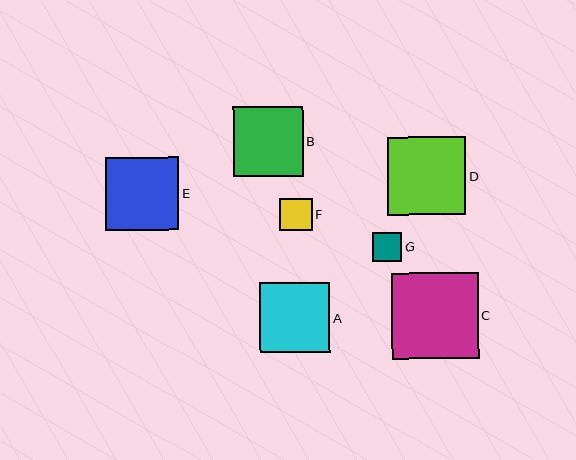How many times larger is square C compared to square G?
Square C is approximately 3.0 times the size of square G.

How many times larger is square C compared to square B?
Square C is approximately 1.2 times the size of square B.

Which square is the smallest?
Square G is the smallest with a size of approximately 29 pixels.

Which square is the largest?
Square C is the largest with a size of approximately 86 pixels.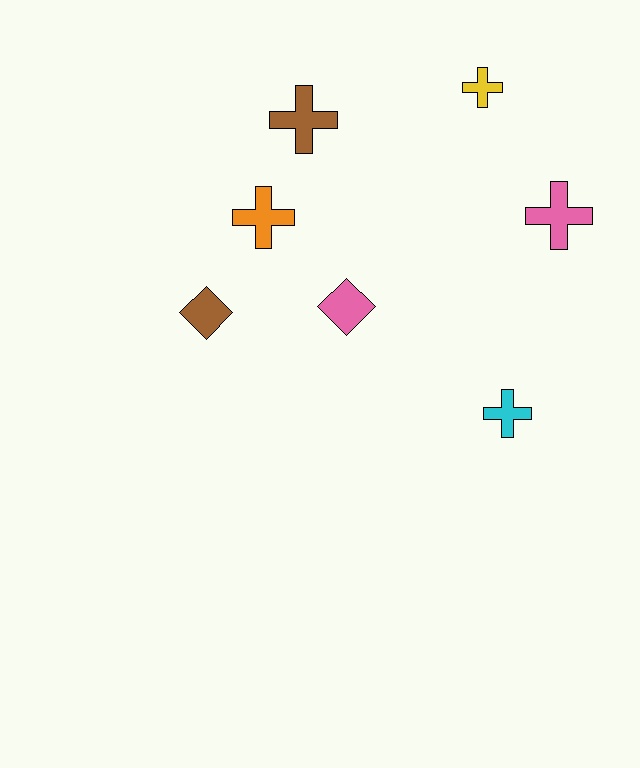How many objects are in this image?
There are 7 objects.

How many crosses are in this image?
There are 5 crosses.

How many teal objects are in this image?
There are no teal objects.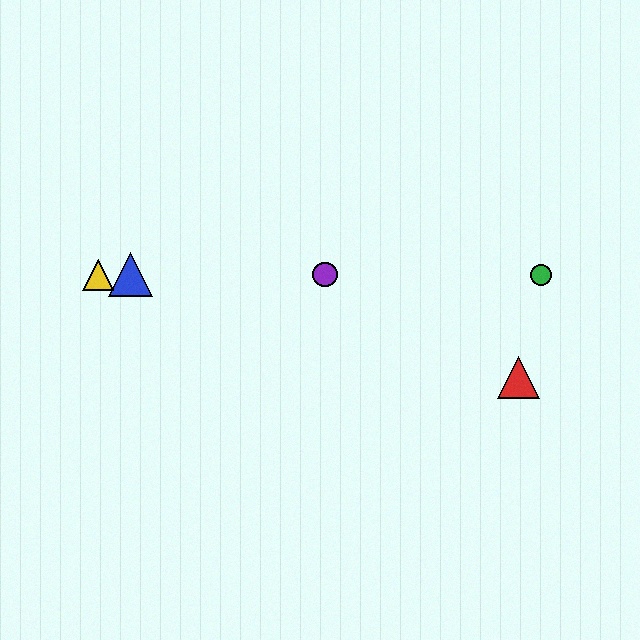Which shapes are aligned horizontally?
The blue triangle, the green circle, the yellow triangle, the purple circle are aligned horizontally.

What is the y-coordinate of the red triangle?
The red triangle is at y≈377.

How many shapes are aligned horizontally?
4 shapes (the blue triangle, the green circle, the yellow triangle, the purple circle) are aligned horizontally.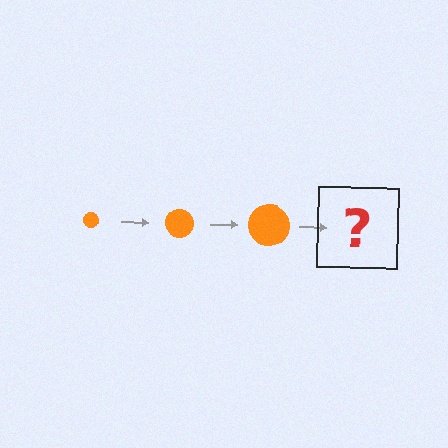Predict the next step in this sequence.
The next step is an orange circle, larger than the previous one.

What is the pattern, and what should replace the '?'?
The pattern is that the circle gets progressively larger each step. The '?' should be an orange circle, larger than the previous one.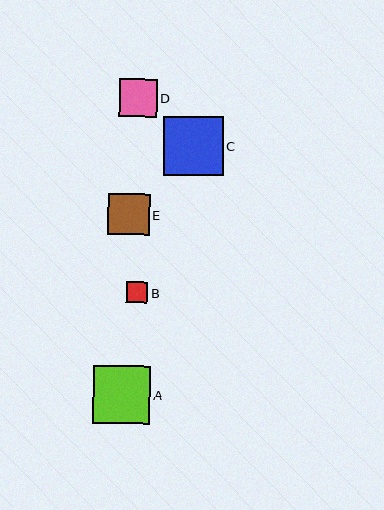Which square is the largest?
Square C is the largest with a size of approximately 59 pixels.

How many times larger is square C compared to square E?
Square C is approximately 1.4 times the size of square E.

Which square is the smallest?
Square B is the smallest with a size of approximately 22 pixels.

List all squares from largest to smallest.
From largest to smallest: C, A, E, D, B.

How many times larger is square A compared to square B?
Square A is approximately 2.7 times the size of square B.